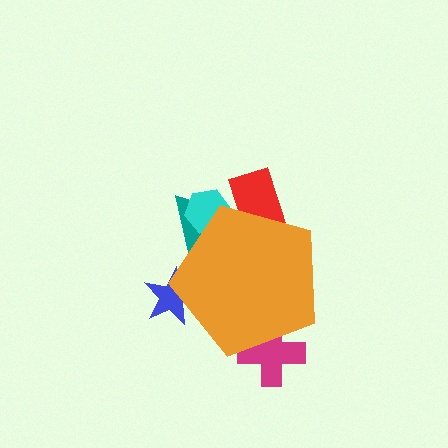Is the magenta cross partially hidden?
Yes, the magenta cross is partially hidden behind the orange pentagon.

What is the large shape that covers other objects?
An orange pentagon.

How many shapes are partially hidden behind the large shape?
5 shapes are partially hidden.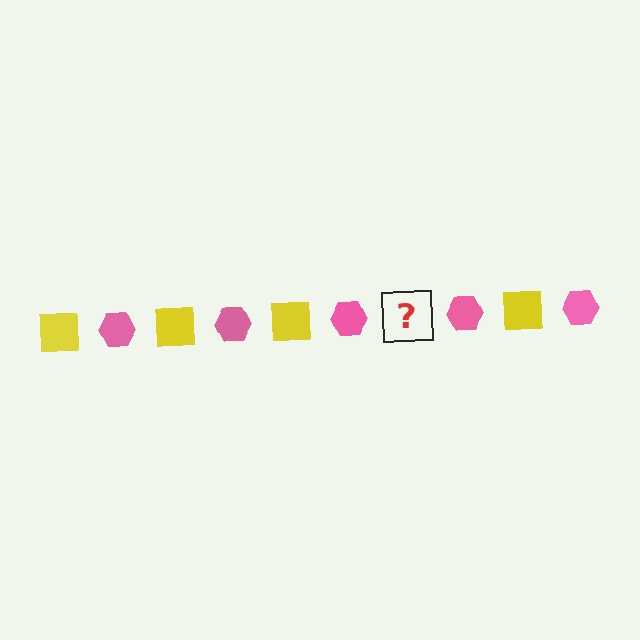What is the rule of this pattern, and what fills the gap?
The rule is that the pattern alternates between yellow square and pink hexagon. The gap should be filled with a yellow square.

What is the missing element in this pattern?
The missing element is a yellow square.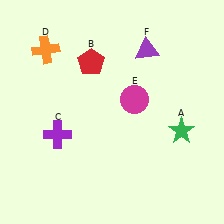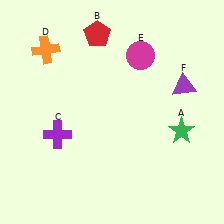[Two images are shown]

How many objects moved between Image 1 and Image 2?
3 objects moved between the two images.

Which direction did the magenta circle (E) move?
The magenta circle (E) moved up.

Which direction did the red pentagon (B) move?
The red pentagon (B) moved up.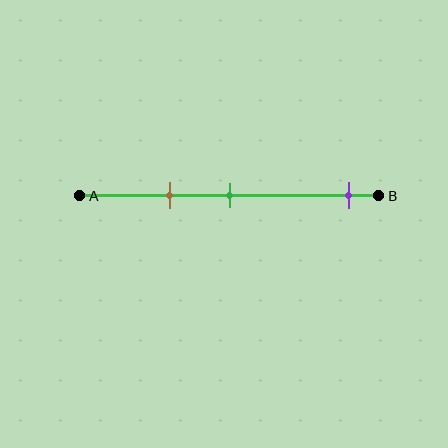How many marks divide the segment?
There are 3 marks dividing the segment.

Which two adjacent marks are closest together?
The brown and green marks are the closest adjacent pair.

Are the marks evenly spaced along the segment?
No, the marks are not evenly spaced.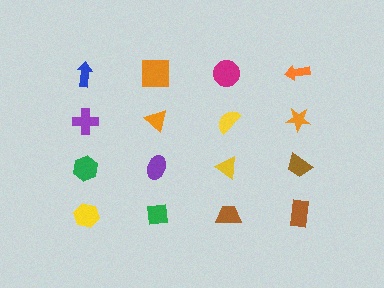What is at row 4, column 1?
A yellow hexagon.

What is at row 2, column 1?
A purple cross.